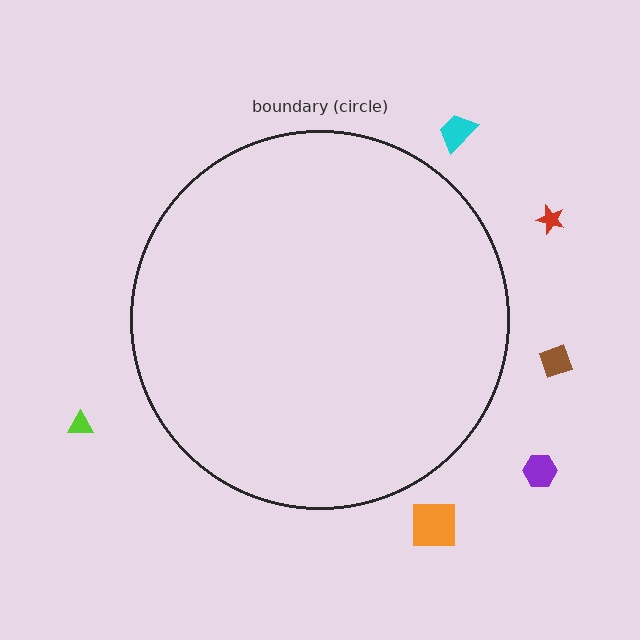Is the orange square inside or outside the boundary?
Outside.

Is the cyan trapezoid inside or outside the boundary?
Outside.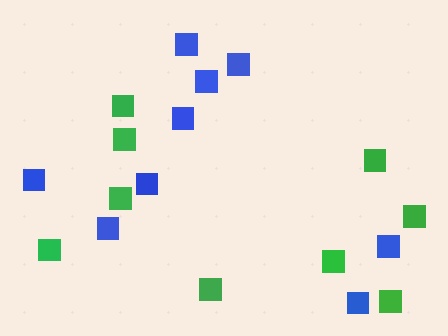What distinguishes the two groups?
There are 2 groups: one group of blue squares (9) and one group of green squares (9).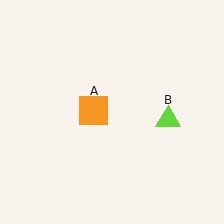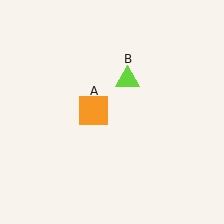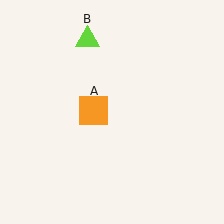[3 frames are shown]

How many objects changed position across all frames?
1 object changed position: lime triangle (object B).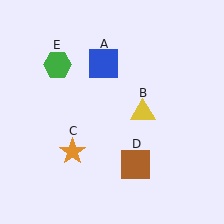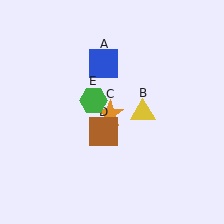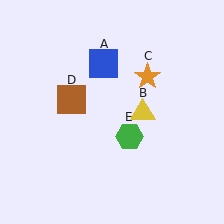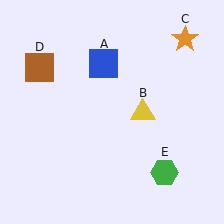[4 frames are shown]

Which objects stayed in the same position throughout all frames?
Blue square (object A) and yellow triangle (object B) remained stationary.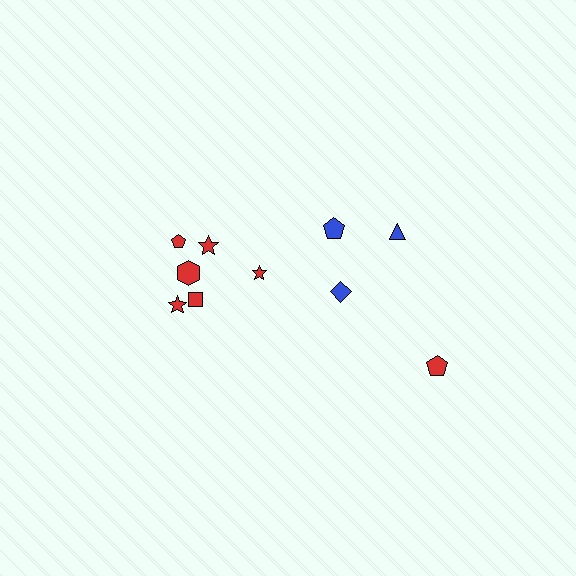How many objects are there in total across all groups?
There are 10 objects.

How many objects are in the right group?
There are 4 objects.